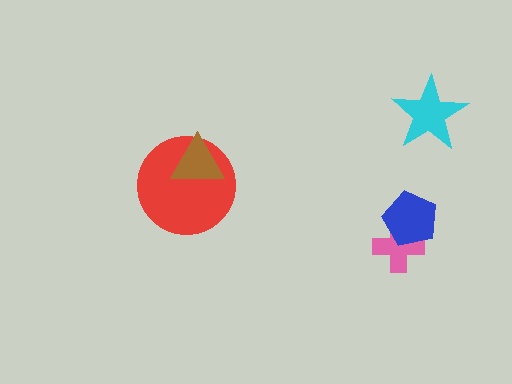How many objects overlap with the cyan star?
0 objects overlap with the cyan star.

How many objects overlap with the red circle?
1 object overlaps with the red circle.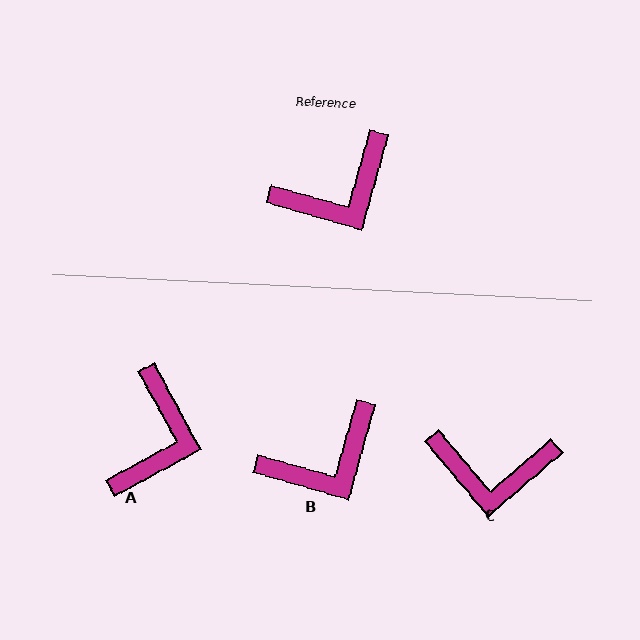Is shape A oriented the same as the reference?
No, it is off by about 44 degrees.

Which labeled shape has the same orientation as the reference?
B.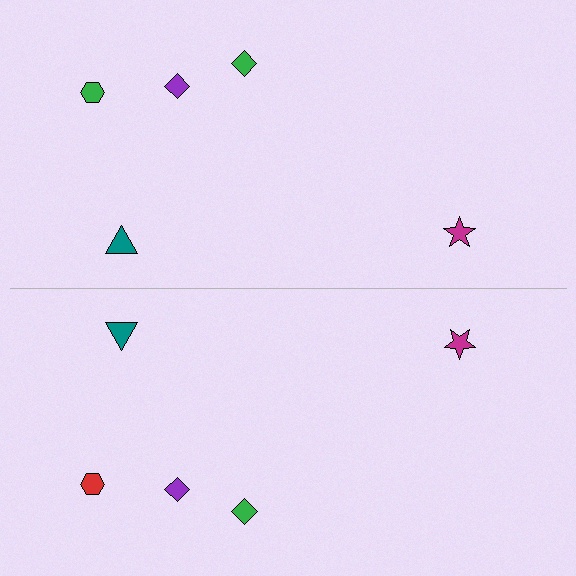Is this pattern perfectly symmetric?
No, the pattern is not perfectly symmetric. The red hexagon on the bottom side breaks the symmetry — its mirror counterpart is green.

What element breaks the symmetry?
The red hexagon on the bottom side breaks the symmetry — its mirror counterpart is green.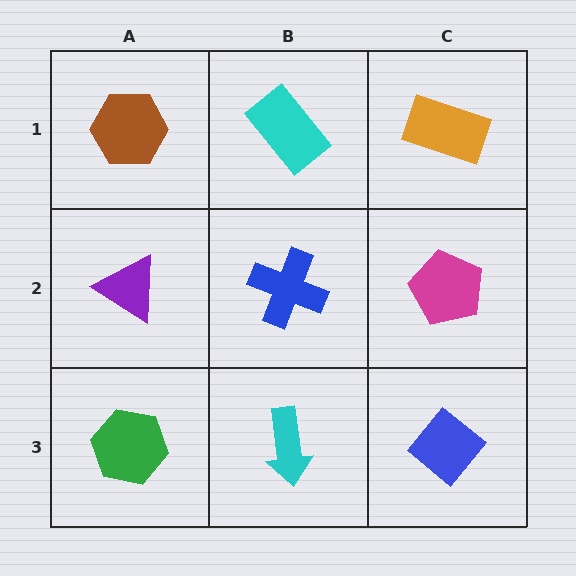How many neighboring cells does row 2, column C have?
3.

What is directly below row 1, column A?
A purple triangle.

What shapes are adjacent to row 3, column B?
A blue cross (row 2, column B), a green hexagon (row 3, column A), a blue diamond (row 3, column C).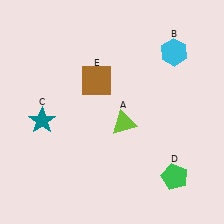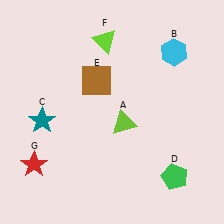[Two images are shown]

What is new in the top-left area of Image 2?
A lime triangle (F) was added in the top-left area of Image 2.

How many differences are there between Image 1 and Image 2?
There are 2 differences between the two images.